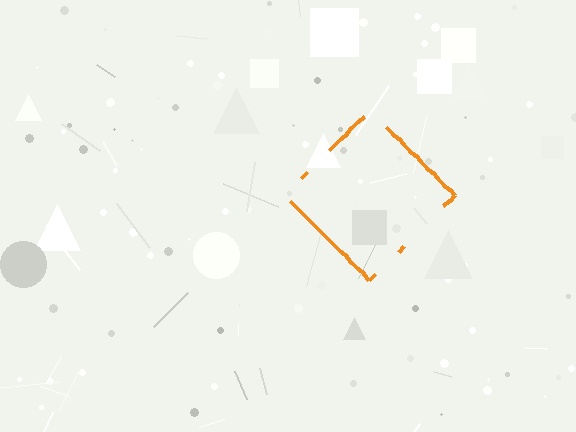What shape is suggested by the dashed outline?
The dashed outline suggests a diamond.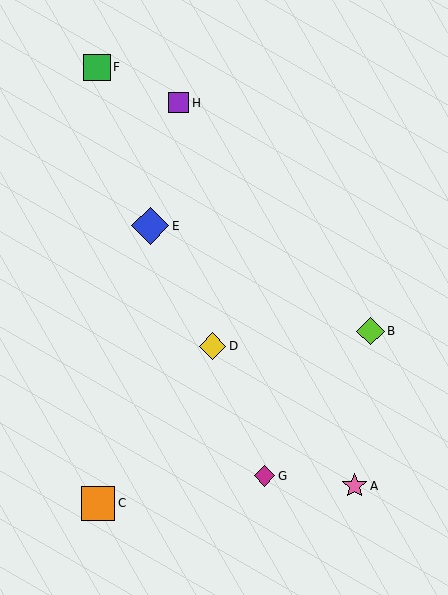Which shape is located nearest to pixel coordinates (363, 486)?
The pink star (labeled A) at (355, 486) is nearest to that location.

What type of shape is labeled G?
Shape G is a magenta diamond.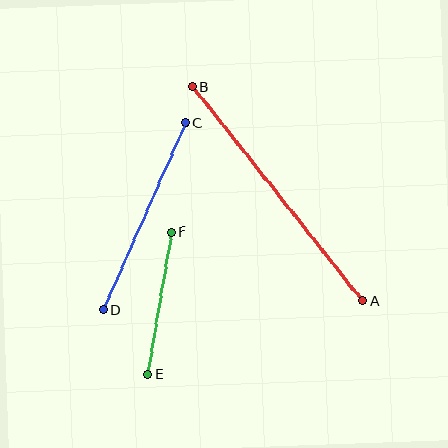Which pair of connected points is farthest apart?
Points A and B are farthest apart.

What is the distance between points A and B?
The distance is approximately 274 pixels.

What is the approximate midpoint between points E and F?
The midpoint is at approximately (160, 303) pixels.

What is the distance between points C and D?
The distance is approximately 204 pixels.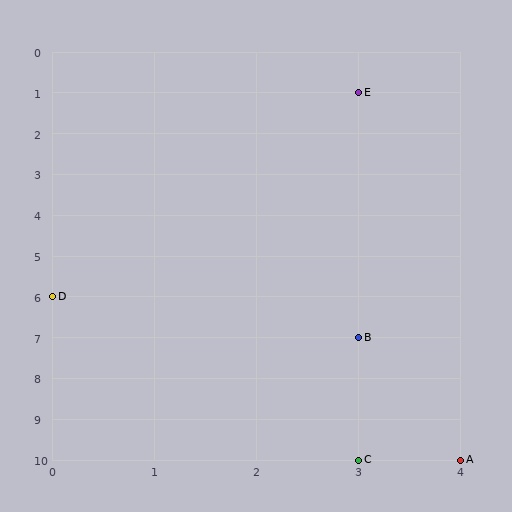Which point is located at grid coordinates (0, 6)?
Point D is at (0, 6).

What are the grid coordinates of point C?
Point C is at grid coordinates (3, 10).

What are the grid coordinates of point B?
Point B is at grid coordinates (3, 7).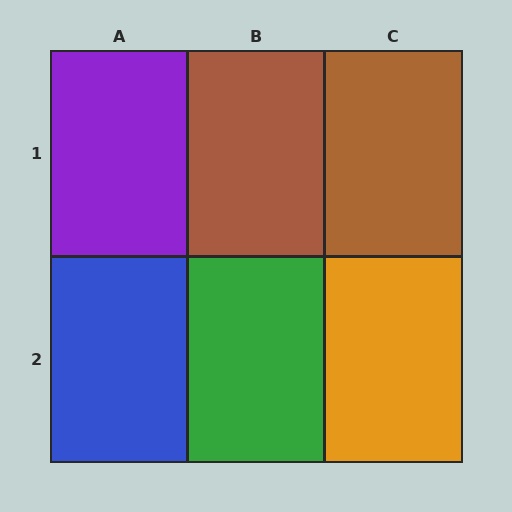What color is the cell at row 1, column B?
Brown.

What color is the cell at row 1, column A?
Purple.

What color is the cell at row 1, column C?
Brown.